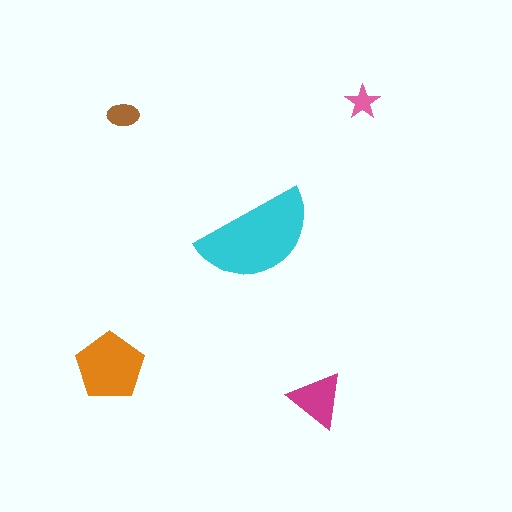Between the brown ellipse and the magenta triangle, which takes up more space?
The magenta triangle.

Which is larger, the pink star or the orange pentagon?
The orange pentagon.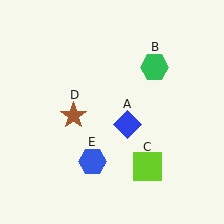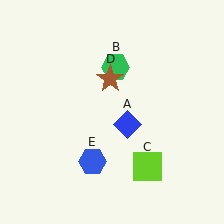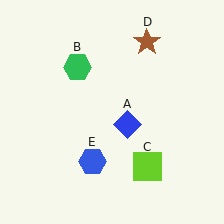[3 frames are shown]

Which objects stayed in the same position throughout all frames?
Blue diamond (object A) and lime square (object C) and blue hexagon (object E) remained stationary.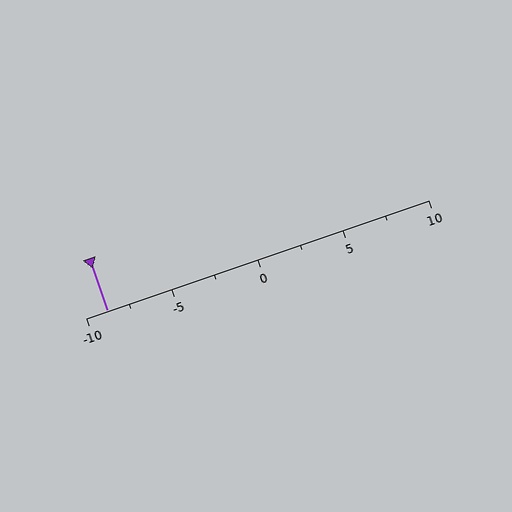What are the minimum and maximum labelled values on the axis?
The axis runs from -10 to 10.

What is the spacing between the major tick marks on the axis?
The major ticks are spaced 5 apart.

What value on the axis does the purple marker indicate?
The marker indicates approximately -8.8.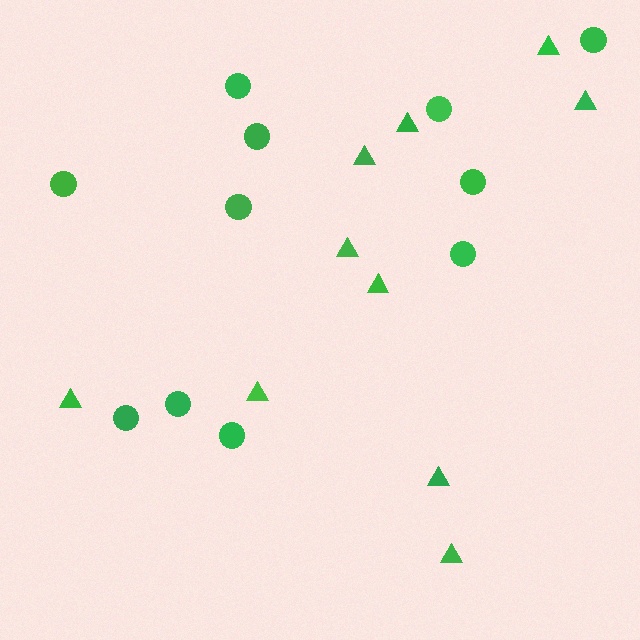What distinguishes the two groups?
There are 2 groups: one group of triangles (10) and one group of circles (11).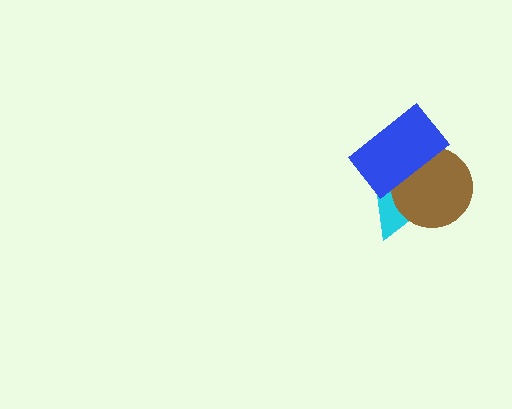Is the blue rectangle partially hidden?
No, no other shape covers it.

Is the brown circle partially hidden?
Yes, it is partially covered by another shape.